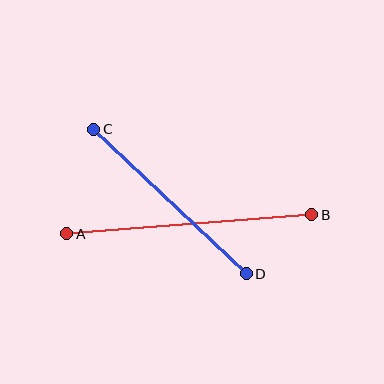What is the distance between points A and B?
The distance is approximately 246 pixels.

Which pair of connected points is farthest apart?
Points A and B are farthest apart.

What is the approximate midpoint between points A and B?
The midpoint is at approximately (189, 224) pixels.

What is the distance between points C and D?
The distance is approximately 210 pixels.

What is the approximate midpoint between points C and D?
The midpoint is at approximately (170, 201) pixels.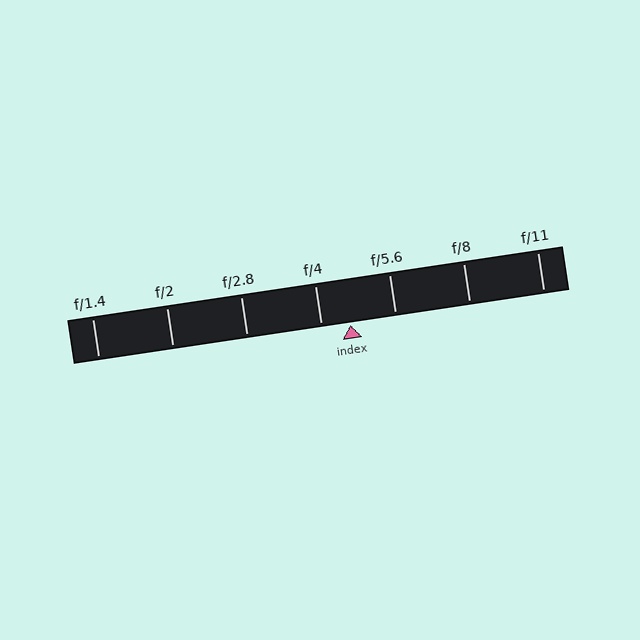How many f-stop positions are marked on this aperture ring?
There are 7 f-stop positions marked.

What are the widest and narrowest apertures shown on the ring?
The widest aperture shown is f/1.4 and the narrowest is f/11.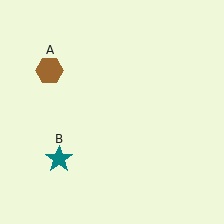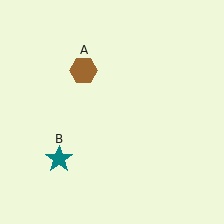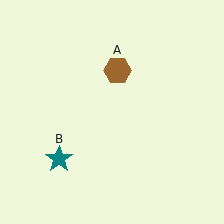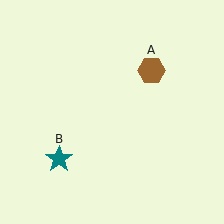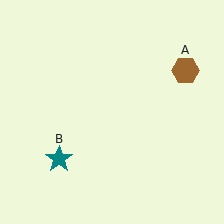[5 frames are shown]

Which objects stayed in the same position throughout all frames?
Teal star (object B) remained stationary.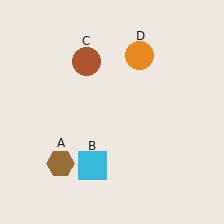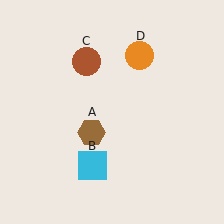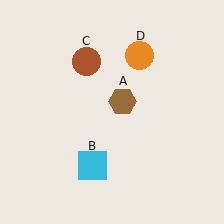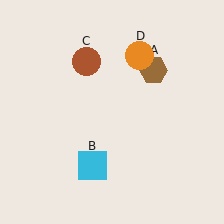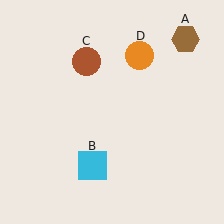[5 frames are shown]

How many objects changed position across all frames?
1 object changed position: brown hexagon (object A).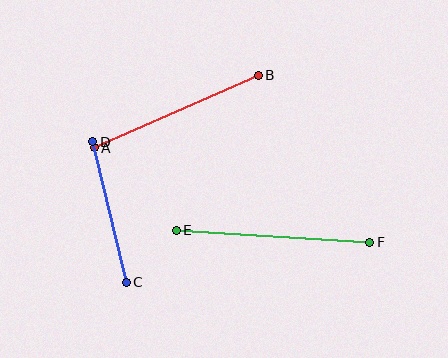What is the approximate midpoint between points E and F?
The midpoint is at approximately (273, 236) pixels.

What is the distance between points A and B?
The distance is approximately 179 pixels.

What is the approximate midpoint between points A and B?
The midpoint is at approximately (176, 112) pixels.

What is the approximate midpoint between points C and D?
The midpoint is at approximately (110, 212) pixels.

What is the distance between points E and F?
The distance is approximately 194 pixels.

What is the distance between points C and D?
The distance is approximately 144 pixels.